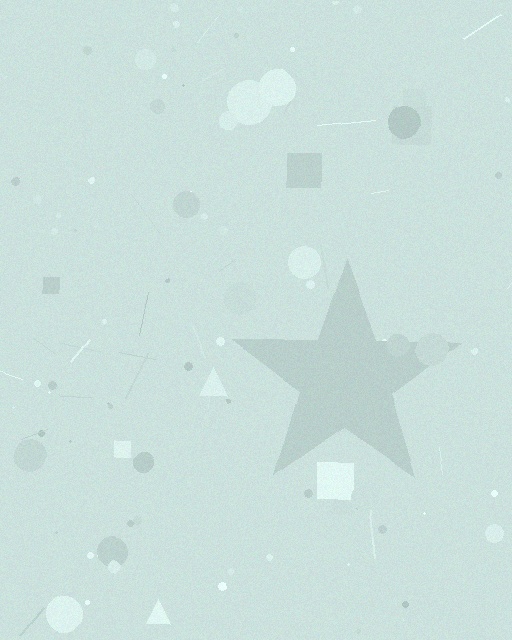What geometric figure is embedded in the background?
A star is embedded in the background.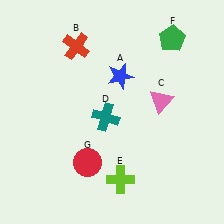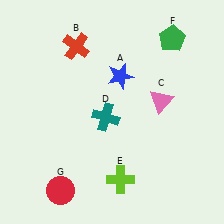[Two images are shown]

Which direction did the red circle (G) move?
The red circle (G) moved down.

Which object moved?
The red circle (G) moved down.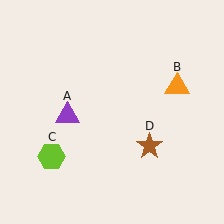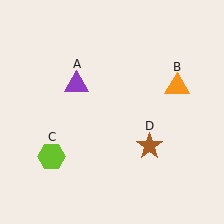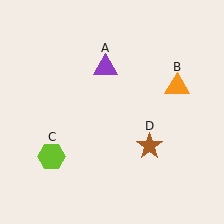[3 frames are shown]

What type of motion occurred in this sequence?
The purple triangle (object A) rotated clockwise around the center of the scene.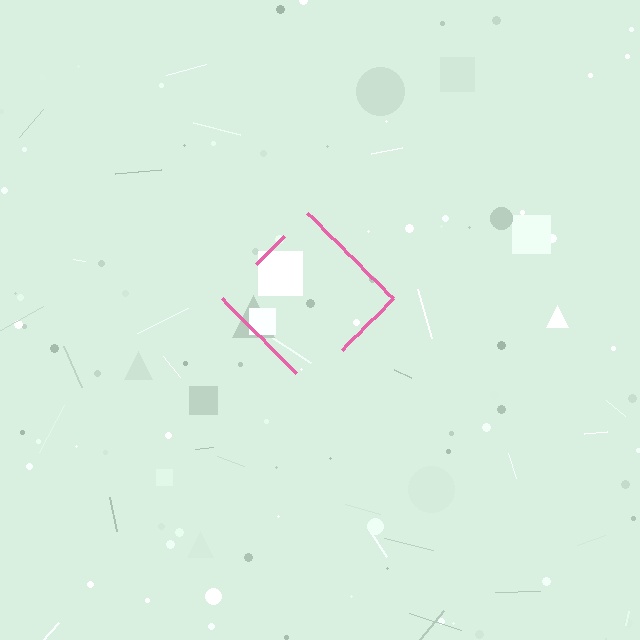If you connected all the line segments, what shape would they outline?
They would outline a diamond.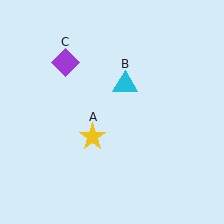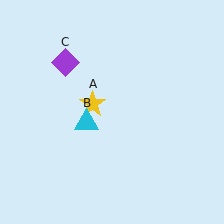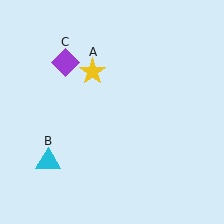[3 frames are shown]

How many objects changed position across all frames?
2 objects changed position: yellow star (object A), cyan triangle (object B).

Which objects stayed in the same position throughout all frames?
Purple diamond (object C) remained stationary.